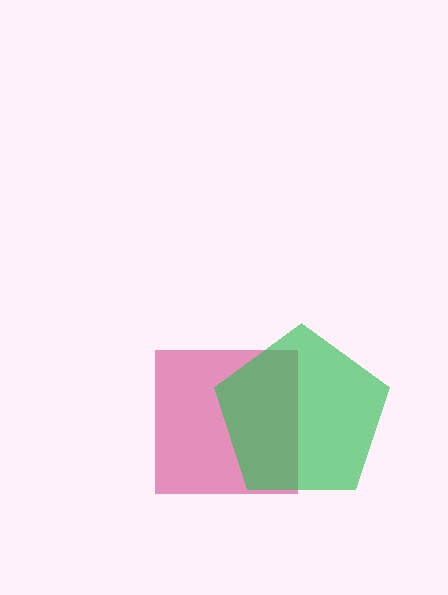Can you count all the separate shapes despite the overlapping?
Yes, there are 2 separate shapes.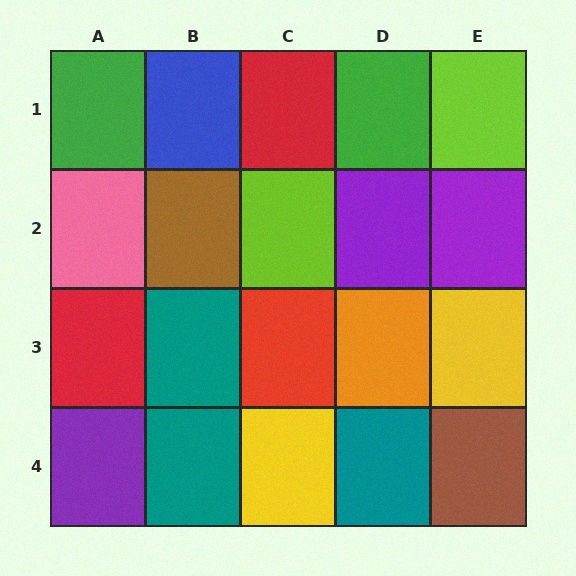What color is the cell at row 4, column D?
Teal.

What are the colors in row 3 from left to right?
Red, teal, red, orange, yellow.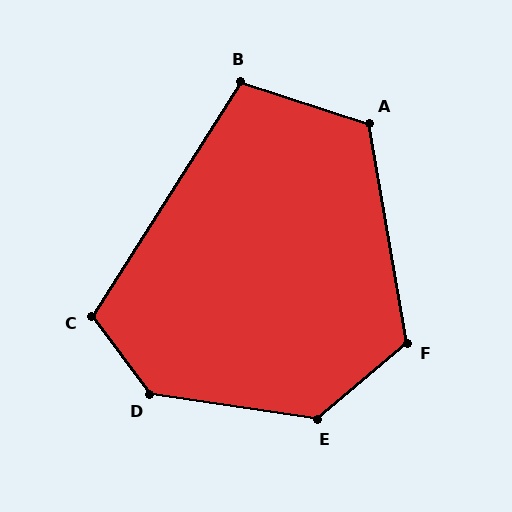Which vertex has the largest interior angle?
D, at approximately 135 degrees.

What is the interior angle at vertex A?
Approximately 117 degrees (obtuse).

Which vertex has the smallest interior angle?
B, at approximately 105 degrees.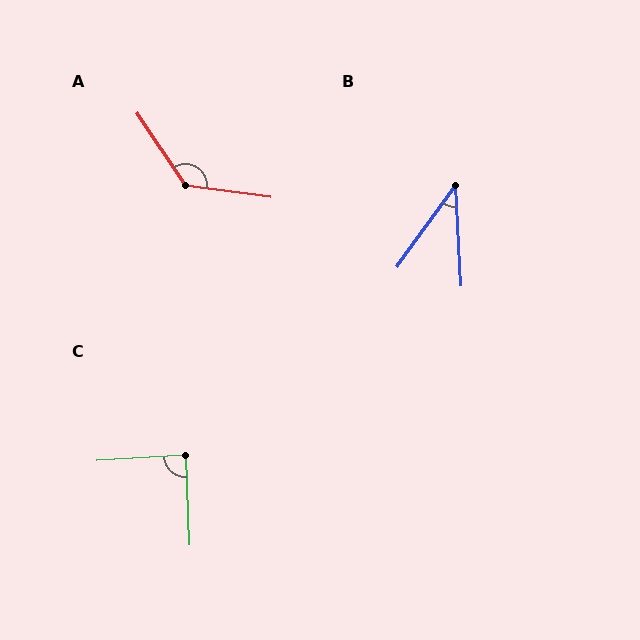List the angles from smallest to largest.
B (39°), C (89°), A (131°).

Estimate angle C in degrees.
Approximately 89 degrees.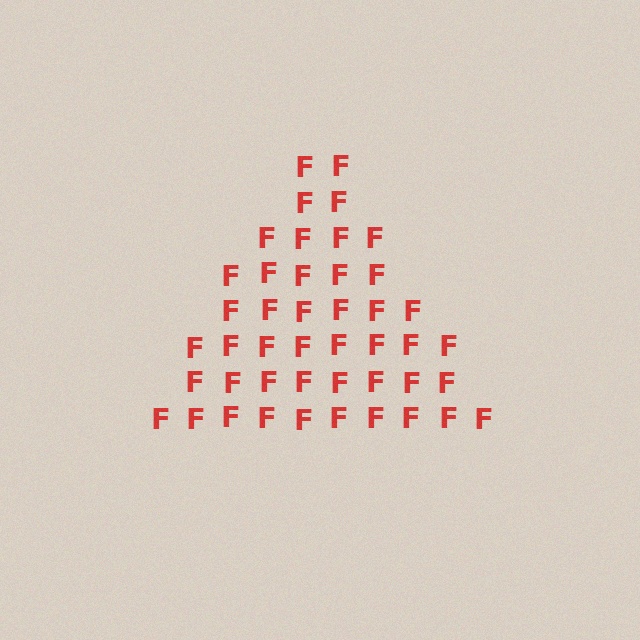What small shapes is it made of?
It is made of small letter F's.